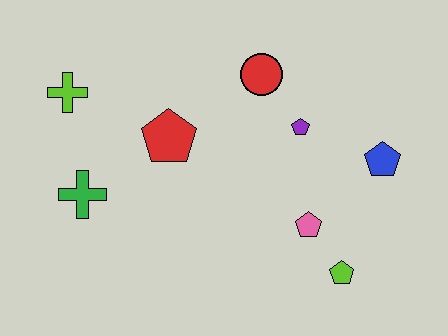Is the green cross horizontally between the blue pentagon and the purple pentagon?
No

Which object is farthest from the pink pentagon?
The lime cross is farthest from the pink pentagon.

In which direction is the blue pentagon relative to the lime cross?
The blue pentagon is to the right of the lime cross.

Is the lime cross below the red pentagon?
No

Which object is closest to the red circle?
The purple pentagon is closest to the red circle.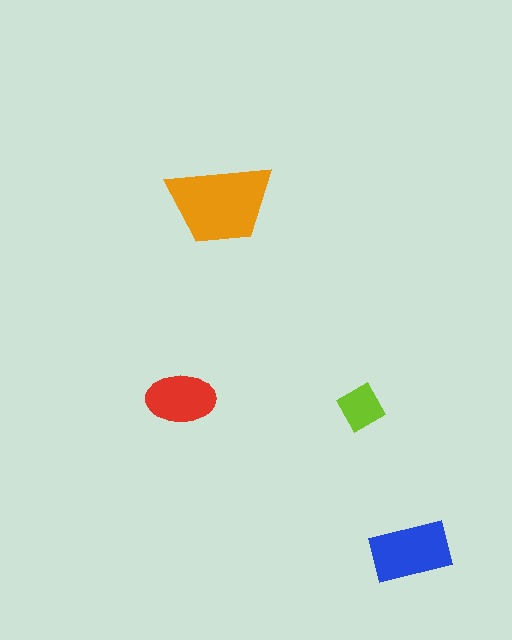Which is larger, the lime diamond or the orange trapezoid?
The orange trapezoid.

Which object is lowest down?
The blue rectangle is bottommost.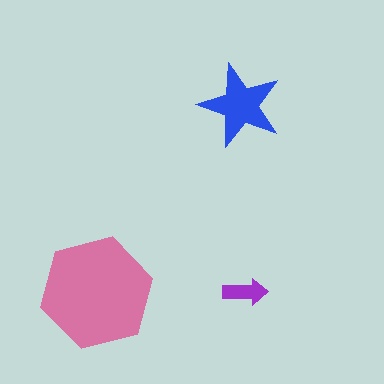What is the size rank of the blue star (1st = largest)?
2nd.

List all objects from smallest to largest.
The purple arrow, the blue star, the pink hexagon.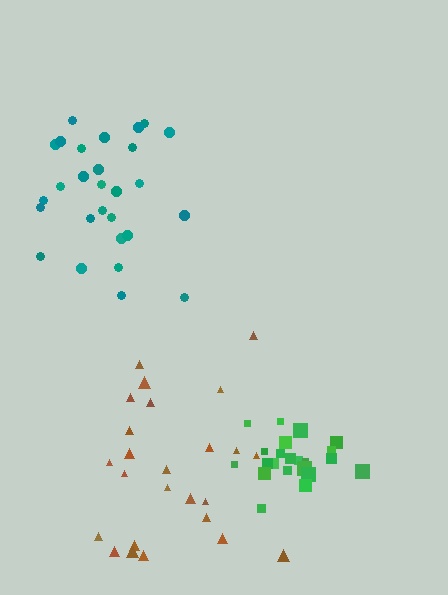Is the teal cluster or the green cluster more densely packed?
Green.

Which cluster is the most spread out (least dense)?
Brown.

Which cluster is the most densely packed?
Green.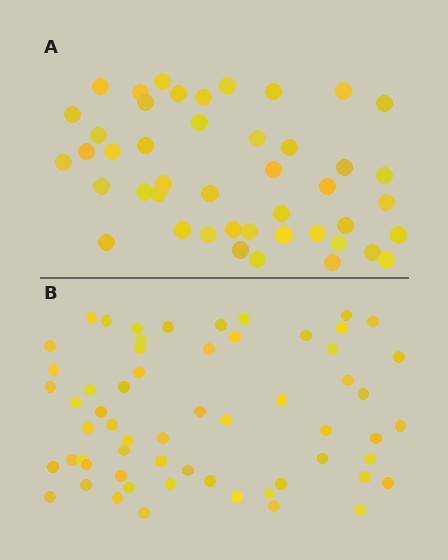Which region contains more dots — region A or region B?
Region B (the bottom region) has more dots.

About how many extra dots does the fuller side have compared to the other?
Region B has approximately 15 more dots than region A.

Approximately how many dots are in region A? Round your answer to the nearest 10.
About 40 dots. (The exact count is 45, which rounds to 40.)